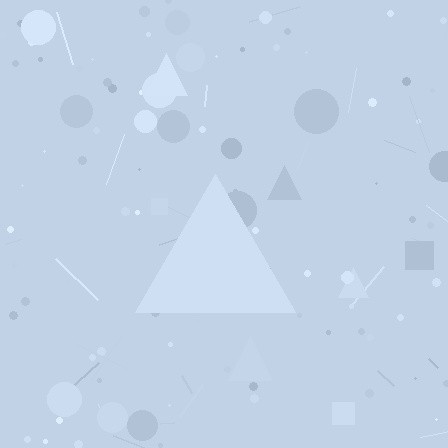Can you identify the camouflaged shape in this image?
The camouflaged shape is a triangle.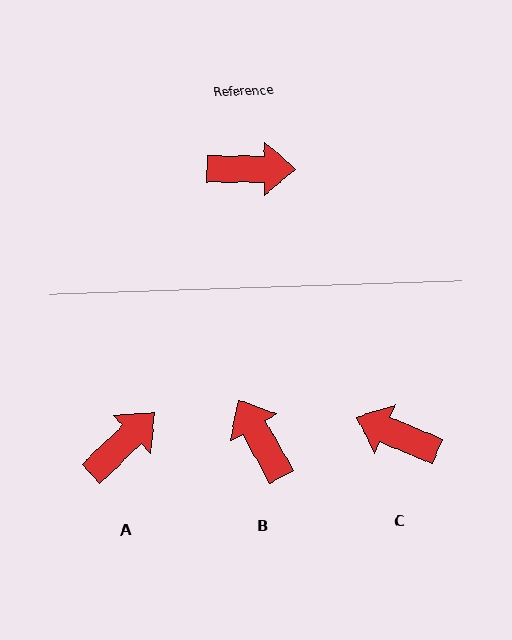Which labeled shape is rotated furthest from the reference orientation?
C, about 157 degrees away.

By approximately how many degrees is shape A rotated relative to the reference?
Approximately 44 degrees counter-clockwise.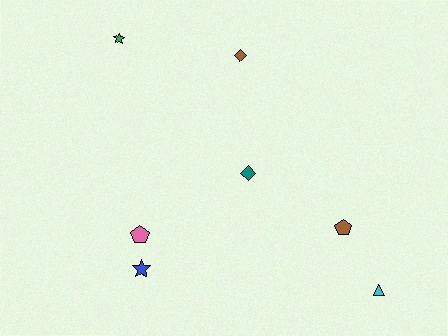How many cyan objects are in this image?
There is 1 cyan object.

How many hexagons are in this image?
There are no hexagons.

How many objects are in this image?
There are 7 objects.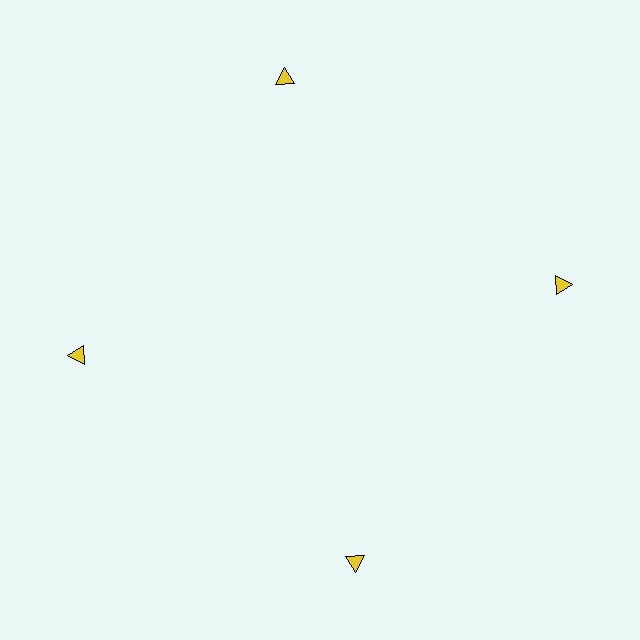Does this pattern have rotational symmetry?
Yes, this pattern has 4-fold rotational symmetry. It looks the same after rotating 90 degrees around the center.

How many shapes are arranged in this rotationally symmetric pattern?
There are 4 shapes, arranged in 4 groups of 1.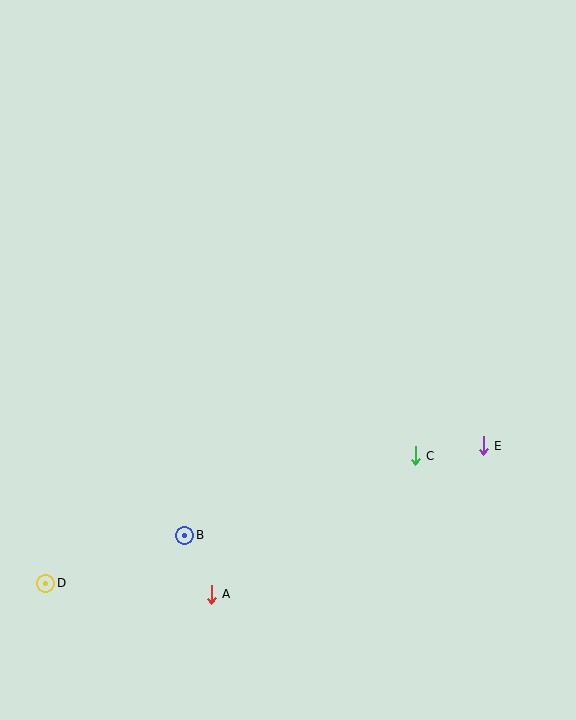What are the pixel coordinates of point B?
Point B is at (185, 535).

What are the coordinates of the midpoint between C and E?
The midpoint between C and E is at (449, 451).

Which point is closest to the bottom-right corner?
Point E is closest to the bottom-right corner.